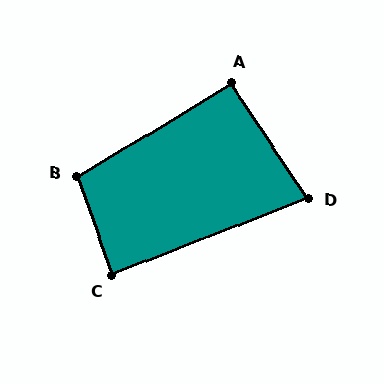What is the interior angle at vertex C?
Approximately 88 degrees (approximately right).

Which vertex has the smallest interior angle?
D, at approximately 78 degrees.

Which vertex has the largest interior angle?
B, at approximately 102 degrees.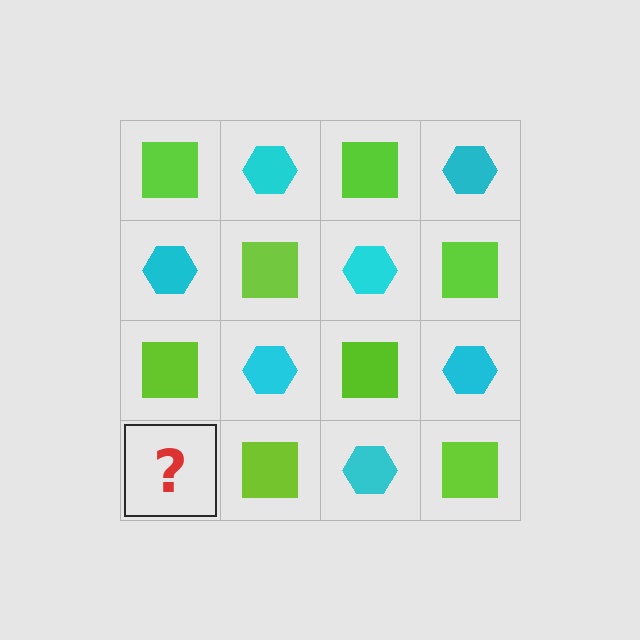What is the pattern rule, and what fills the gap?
The rule is that it alternates lime square and cyan hexagon in a checkerboard pattern. The gap should be filled with a cyan hexagon.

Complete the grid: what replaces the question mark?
The question mark should be replaced with a cyan hexagon.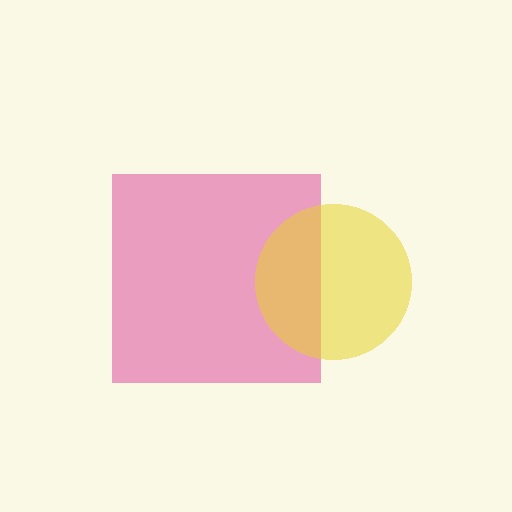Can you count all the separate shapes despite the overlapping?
Yes, there are 2 separate shapes.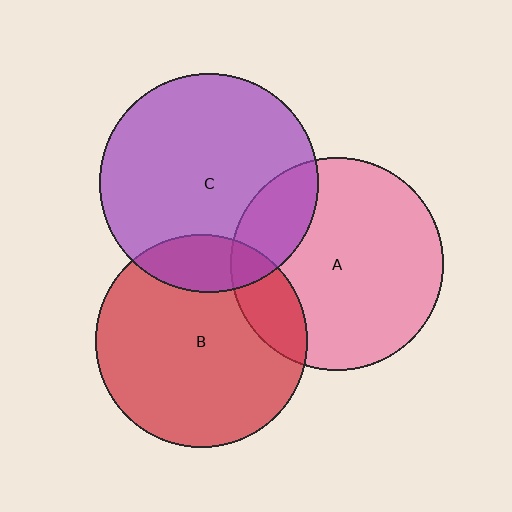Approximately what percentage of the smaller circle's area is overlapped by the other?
Approximately 20%.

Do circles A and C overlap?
Yes.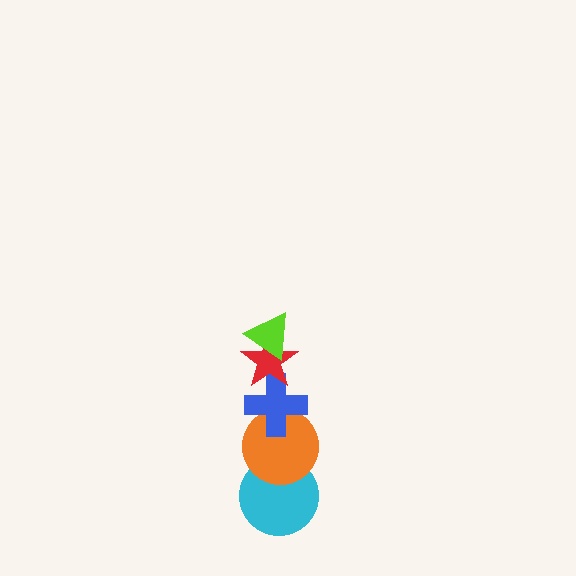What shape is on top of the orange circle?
The blue cross is on top of the orange circle.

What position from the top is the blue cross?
The blue cross is 3rd from the top.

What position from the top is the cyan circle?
The cyan circle is 5th from the top.